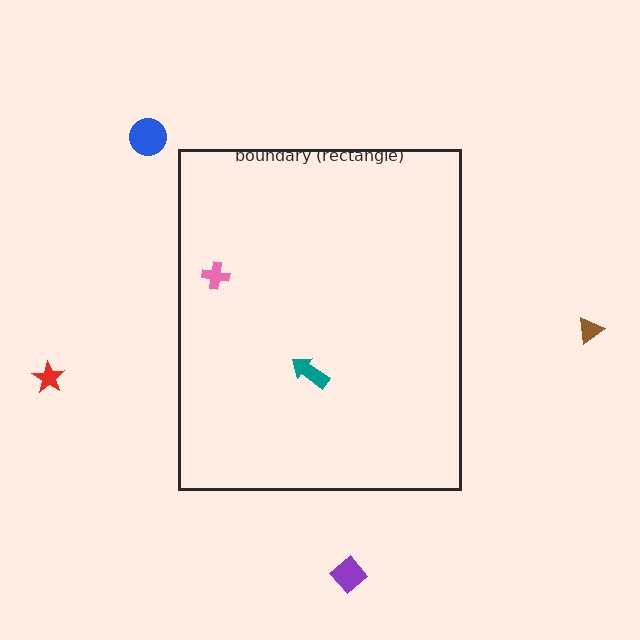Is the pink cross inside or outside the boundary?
Inside.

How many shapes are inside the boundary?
2 inside, 4 outside.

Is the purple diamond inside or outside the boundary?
Outside.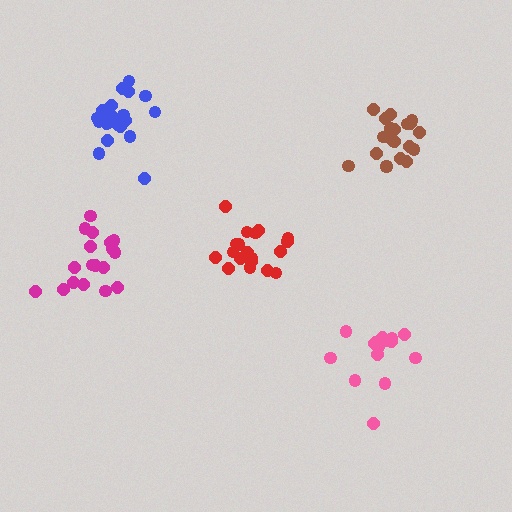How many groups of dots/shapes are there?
There are 5 groups.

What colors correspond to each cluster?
The clusters are colored: brown, blue, pink, red, magenta.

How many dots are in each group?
Group 1: 21 dots, Group 2: 20 dots, Group 3: 15 dots, Group 4: 19 dots, Group 5: 18 dots (93 total).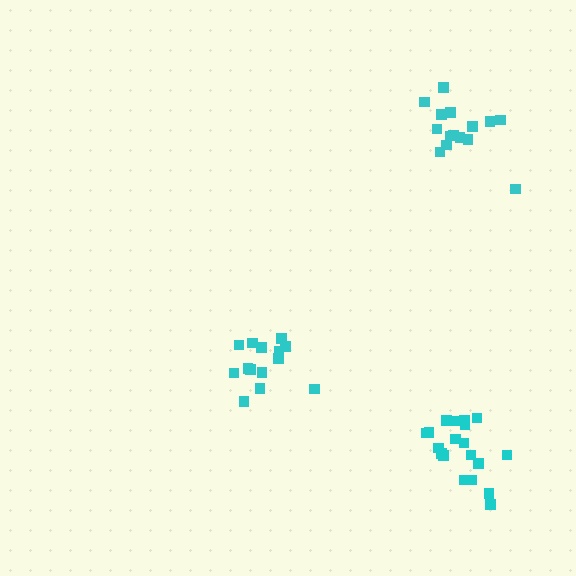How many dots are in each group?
Group 1: 14 dots, Group 2: 15 dots, Group 3: 19 dots (48 total).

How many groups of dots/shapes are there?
There are 3 groups.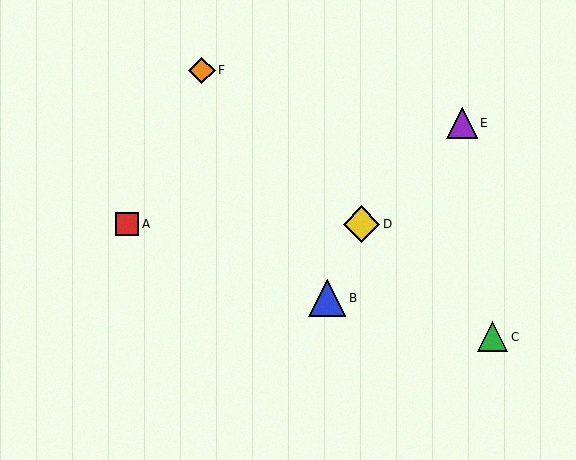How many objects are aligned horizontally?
2 objects (A, D) are aligned horizontally.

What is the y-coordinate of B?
Object B is at y≈298.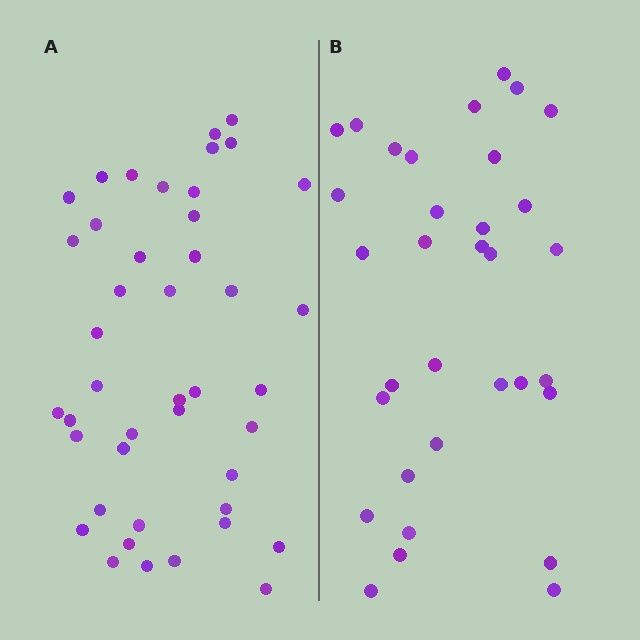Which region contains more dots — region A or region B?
Region A (the left region) has more dots.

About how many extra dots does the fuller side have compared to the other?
Region A has roughly 10 or so more dots than region B.